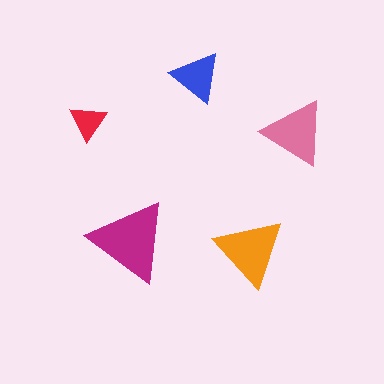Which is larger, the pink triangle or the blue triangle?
The pink one.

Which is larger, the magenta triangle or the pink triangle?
The magenta one.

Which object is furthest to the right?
The pink triangle is rightmost.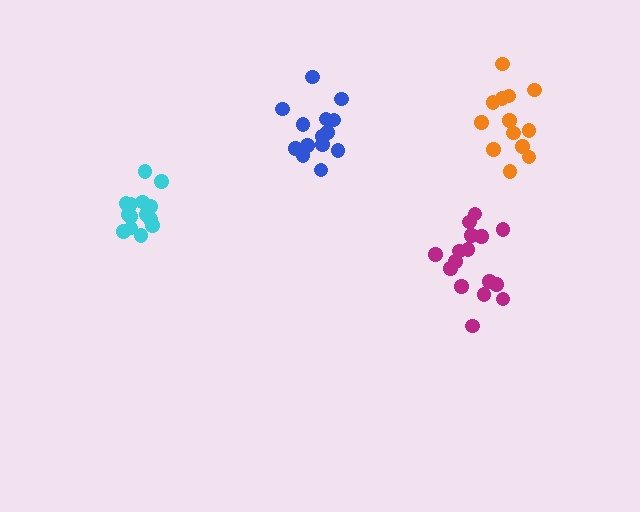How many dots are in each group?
Group 1: 15 dots, Group 2: 13 dots, Group 3: 14 dots, Group 4: 16 dots (58 total).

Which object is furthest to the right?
The orange cluster is rightmost.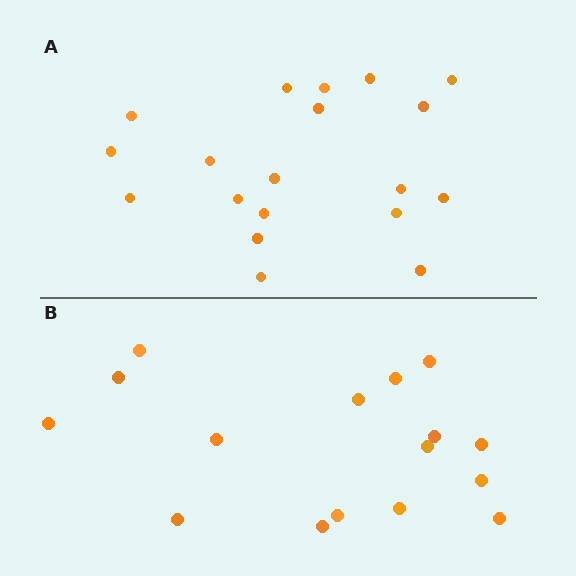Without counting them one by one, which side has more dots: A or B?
Region A (the top region) has more dots.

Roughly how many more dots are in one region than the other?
Region A has just a few more — roughly 2 or 3 more dots than region B.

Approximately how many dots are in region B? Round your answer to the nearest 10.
About 20 dots. (The exact count is 16, which rounds to 20.)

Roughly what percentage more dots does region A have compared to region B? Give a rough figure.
About 20% more.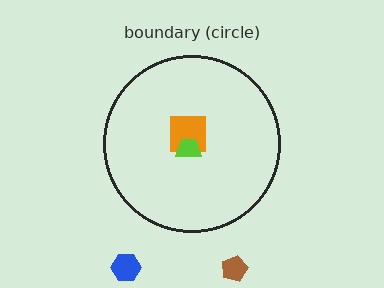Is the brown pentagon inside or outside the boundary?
Outside.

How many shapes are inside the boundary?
2 inside, 2 outside.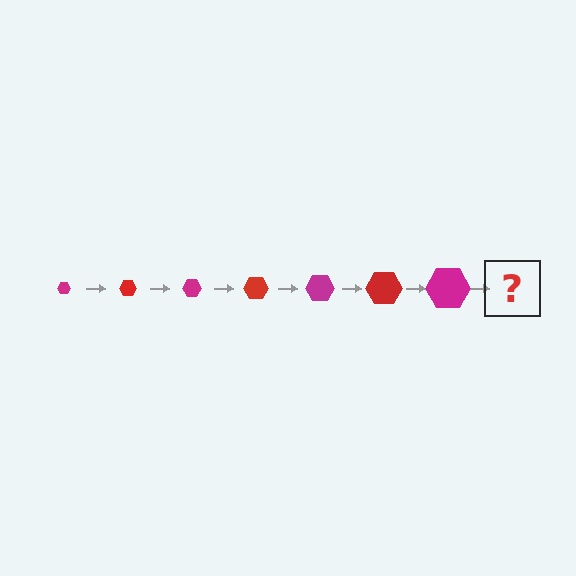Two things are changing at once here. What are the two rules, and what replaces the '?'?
The two rules are that the hexagon grows larger each step and the color cycles through magenta and red. The '?' should be a red hexagon, larger than the previous one.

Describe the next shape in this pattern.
It should be a red hexagon, larger than the previous one.